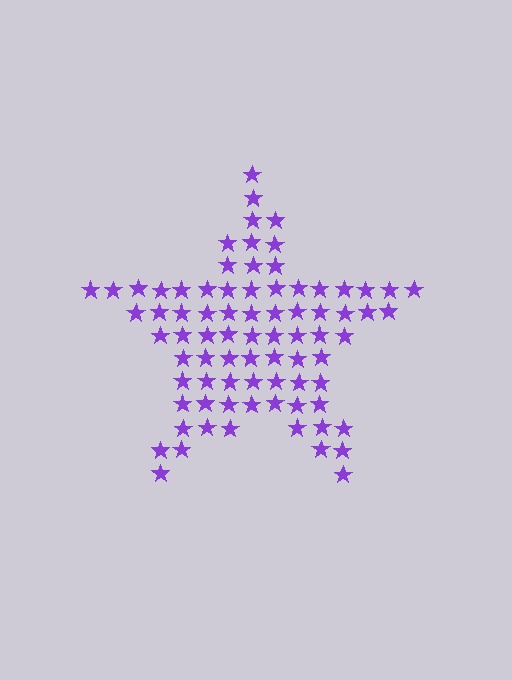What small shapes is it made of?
It is made of small stars.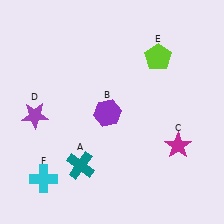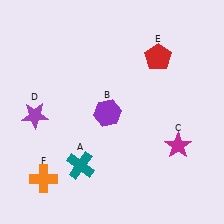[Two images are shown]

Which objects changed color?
E changed from lime to red. F changed from cyan to orange.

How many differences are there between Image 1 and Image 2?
There are 2 differences between the two images.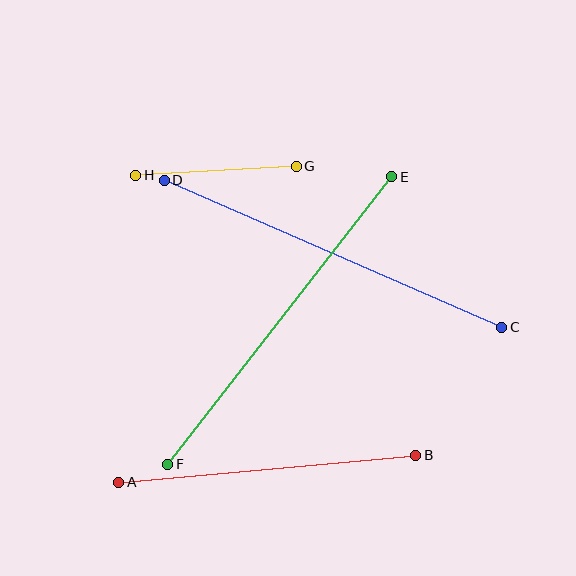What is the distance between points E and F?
The distance is approximately 365 pixels.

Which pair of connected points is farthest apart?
Points C and D are farthest apart.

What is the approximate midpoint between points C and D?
The midpoint is at approximately (333, 254) pixels.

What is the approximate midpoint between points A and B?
The midpoint is at approximately (267, 469) pixels.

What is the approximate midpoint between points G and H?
The midpoint is at approximately (216, 171) pixels.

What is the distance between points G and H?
The distance is approximately 161 pixels.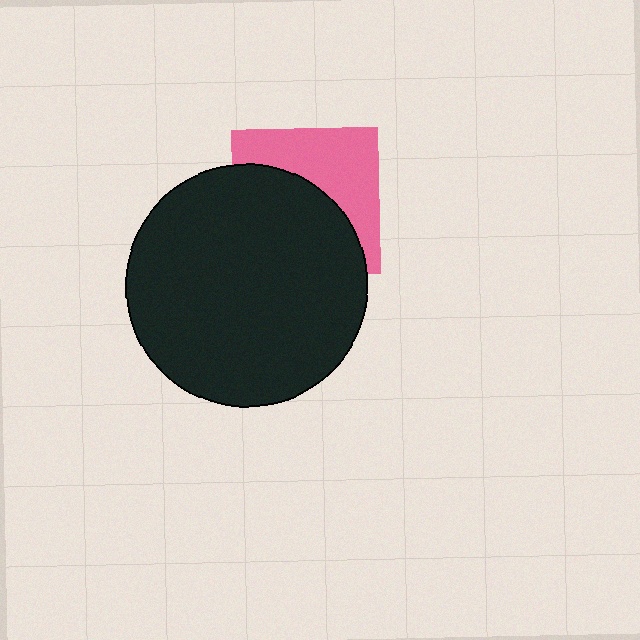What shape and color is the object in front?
The object in front is a black circle.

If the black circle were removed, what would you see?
You would see the complete pink square.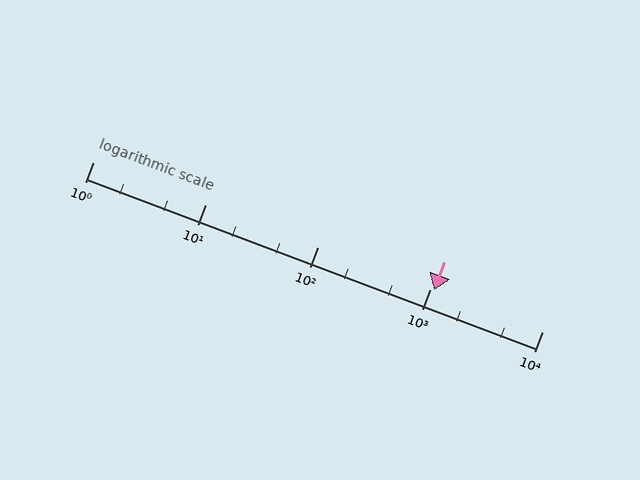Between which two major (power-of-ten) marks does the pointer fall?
The pointer is between 1000 and 10000.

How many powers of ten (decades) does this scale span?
The scale spans 4 decades, from 1 to 10000.